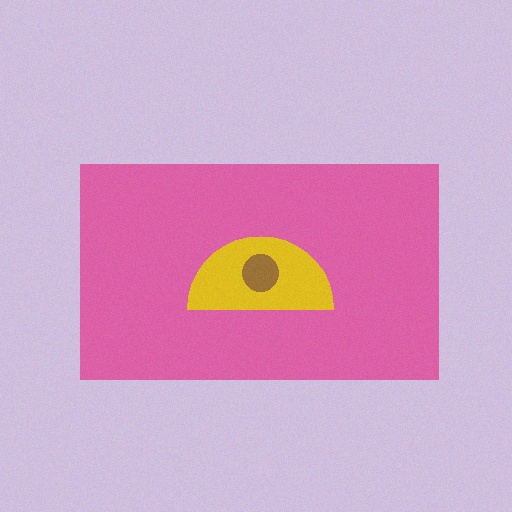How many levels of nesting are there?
3.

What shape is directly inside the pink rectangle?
The yellow semicircle.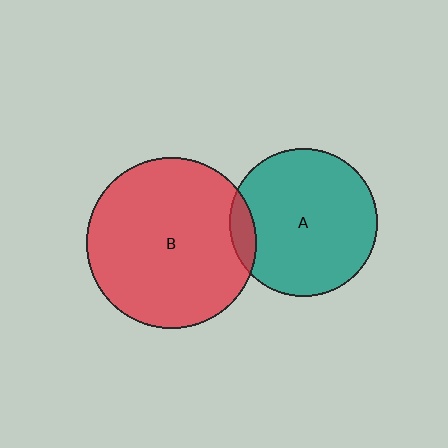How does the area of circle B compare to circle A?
Approximately 1.3 times.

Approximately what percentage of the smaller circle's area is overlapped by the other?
Approximately 10%.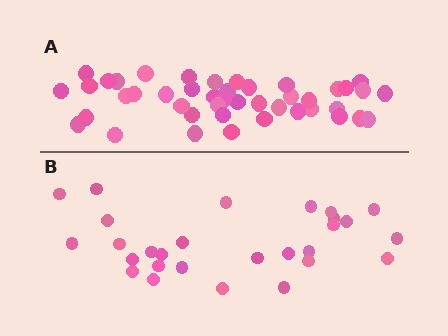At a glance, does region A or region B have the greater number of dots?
Region A (the top region) has more dots.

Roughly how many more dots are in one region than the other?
Region A has approximately 15 more dots than region B.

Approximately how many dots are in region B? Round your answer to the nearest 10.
About 30 dots. (The exact count is 28, which rounds to 30.)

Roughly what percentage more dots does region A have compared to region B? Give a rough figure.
About 55% more.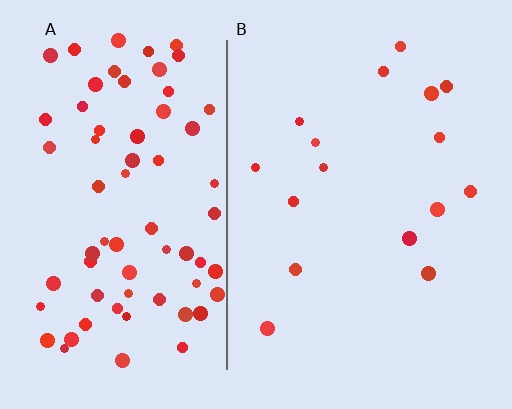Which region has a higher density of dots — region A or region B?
A (the left).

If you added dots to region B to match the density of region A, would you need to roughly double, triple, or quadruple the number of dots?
Approximately quadruple.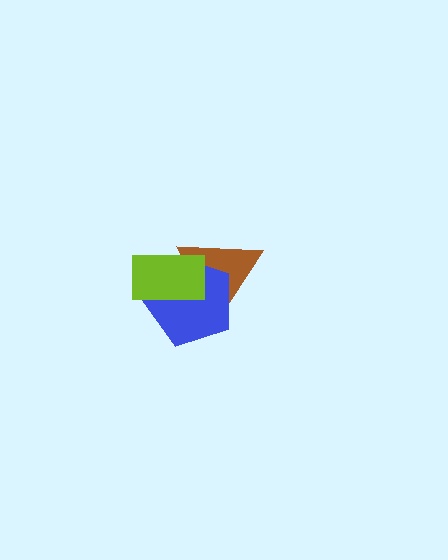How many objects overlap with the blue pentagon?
2 objects overlap with the blue pentagon.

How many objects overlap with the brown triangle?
2 objects overlap with the brown triangle.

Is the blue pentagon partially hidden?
Yes, it is partially covered by another shape.